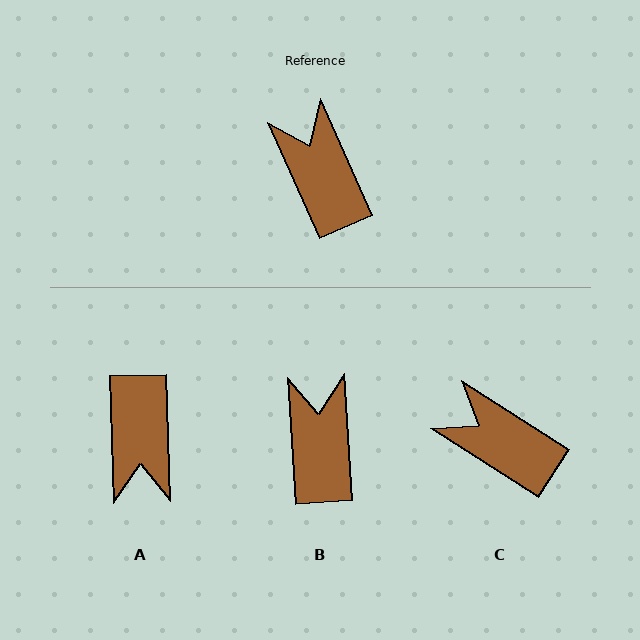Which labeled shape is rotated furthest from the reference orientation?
A, about 157 degrees away.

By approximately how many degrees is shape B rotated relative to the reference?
Approximately 20 degrees clockwise.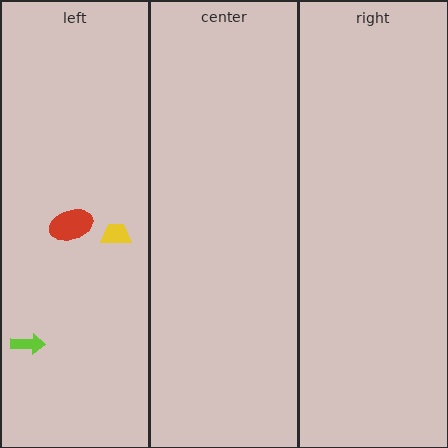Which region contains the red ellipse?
The left region.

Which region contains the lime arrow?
The left region.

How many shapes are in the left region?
3.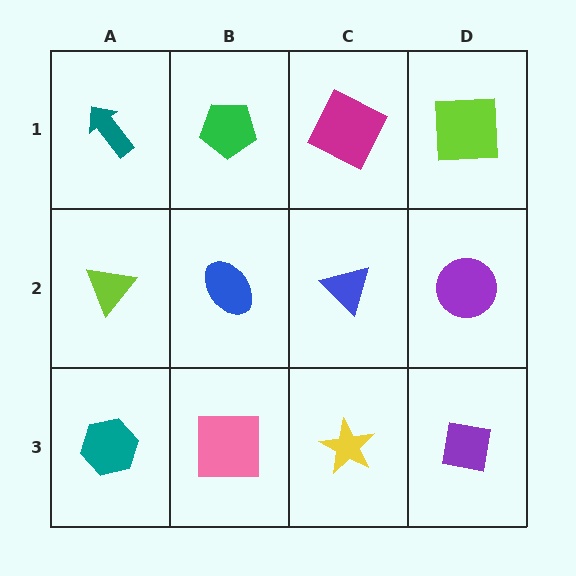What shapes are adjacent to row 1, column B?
A blue ellipse (row 2, column B), a teal arrow (row 1, column A), a magenta square (row 1, column C).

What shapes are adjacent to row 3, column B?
A blue ellipse (row 2, column B), a teal hexagon (row 3, column A), a yellow star (row 3, column C).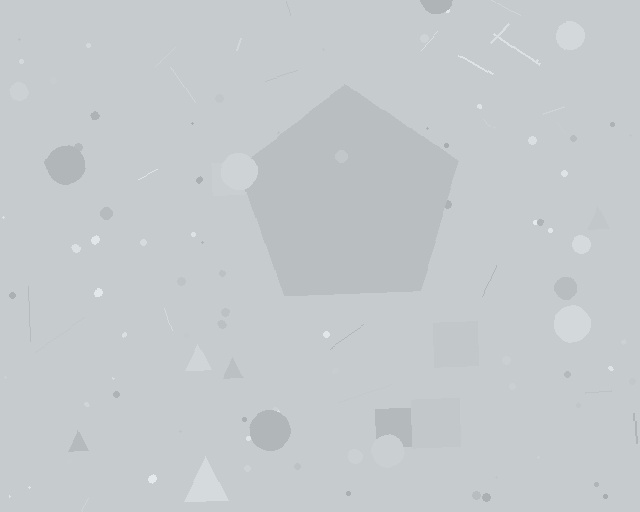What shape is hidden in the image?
A pentagon is hidden in the image.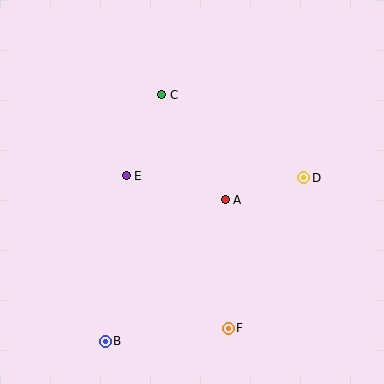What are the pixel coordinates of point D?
Point D is at (304, 178).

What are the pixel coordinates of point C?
Point C is at (162, 95).